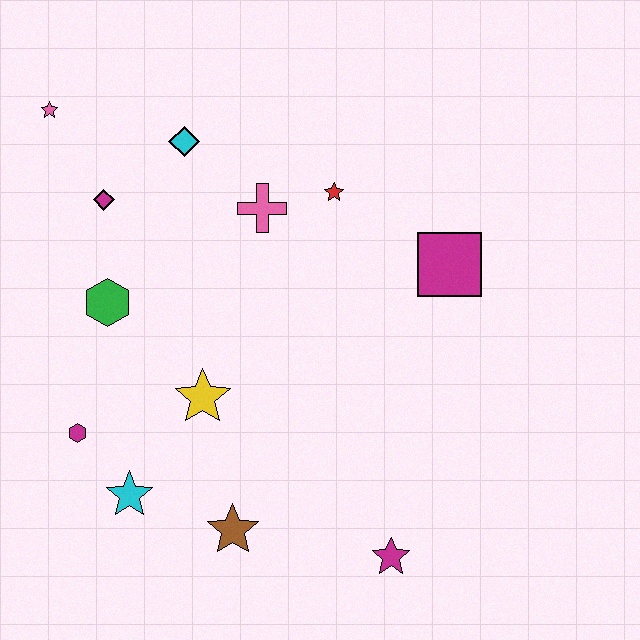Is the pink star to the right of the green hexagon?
No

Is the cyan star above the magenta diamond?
No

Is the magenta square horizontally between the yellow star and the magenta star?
No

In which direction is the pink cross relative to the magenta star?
The pink cross is above the magenta star.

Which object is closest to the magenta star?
The brown star is closest to the magenta star.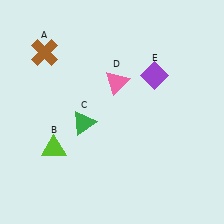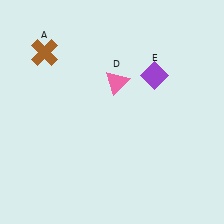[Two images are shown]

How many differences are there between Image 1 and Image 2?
There are 2 differences between the two images.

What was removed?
The green triangle (C), the lime triangle (B) were removed in Image 2.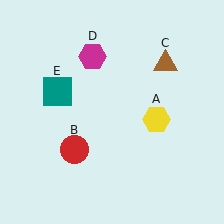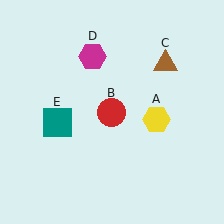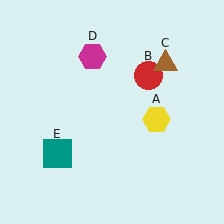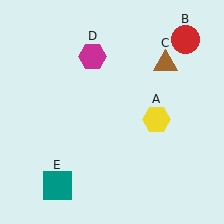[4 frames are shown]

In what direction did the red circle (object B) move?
The red circle (object B) moved up and to the right.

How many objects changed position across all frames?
2 objects changed position: red circle (object B), teal square (object E).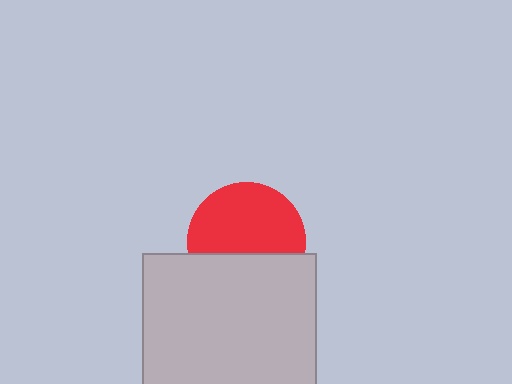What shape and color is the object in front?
The object in front is a light gray square.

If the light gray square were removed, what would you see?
You would see the complete red circle.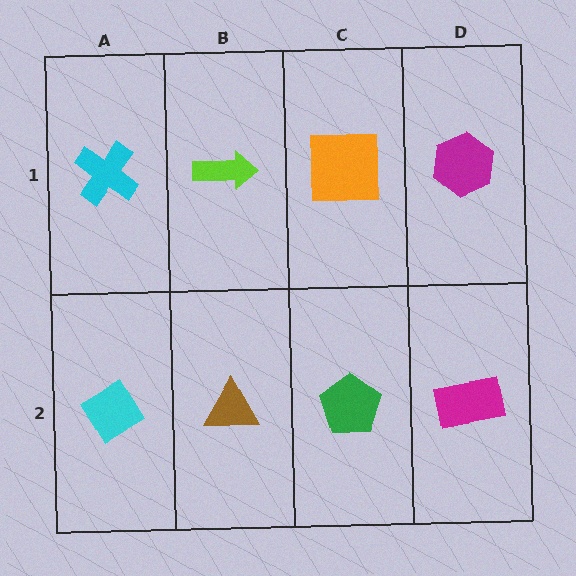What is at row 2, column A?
A cyan diamond.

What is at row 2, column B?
A brown triangle.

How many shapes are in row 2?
4 shapes.